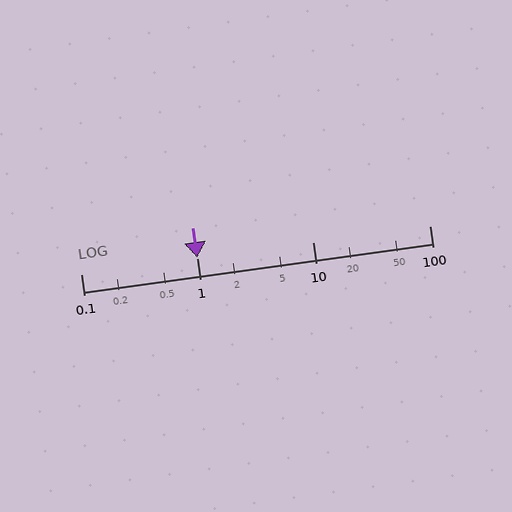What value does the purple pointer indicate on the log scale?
The pointer indicates approximately 1.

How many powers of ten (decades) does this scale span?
The scale spans 3 decades, from 0.1 to 100.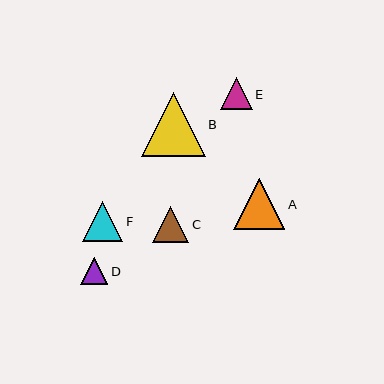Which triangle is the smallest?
Triangle D is the smallest with a size of approximately 28 pixels.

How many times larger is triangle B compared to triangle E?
Triangle B is approximately 2.0 times the size of triangle E.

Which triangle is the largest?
Triangle B is the largest with a size of approximately 64 pixels.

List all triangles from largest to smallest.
From largest to smallest: B, A, F, C, E, D.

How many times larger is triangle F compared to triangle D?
Triangle F is approximately 1.4 times the size of triangle D.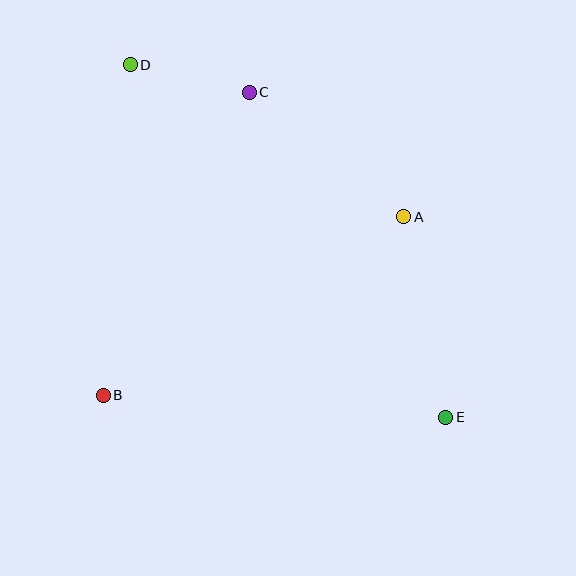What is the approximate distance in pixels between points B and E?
The distance between B and E is approximately 343 pixels.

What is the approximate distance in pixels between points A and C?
The distance between A and C is approximately 198 pixels.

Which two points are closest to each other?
Points C and D are closest to each other.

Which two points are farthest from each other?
Points D and E are farthest from each other.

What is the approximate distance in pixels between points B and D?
The distance between B and D is approximately 332 pixels.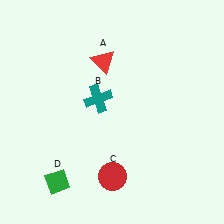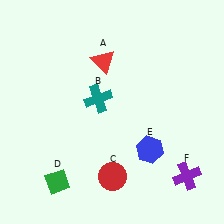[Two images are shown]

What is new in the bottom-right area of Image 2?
A purple cross (F) was added in the bottom-right area of Image 2.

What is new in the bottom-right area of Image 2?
A blue hexagon (E) was added in the bottom-right area of Image 2.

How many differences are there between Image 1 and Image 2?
There are 2 differences between the two images.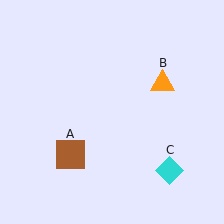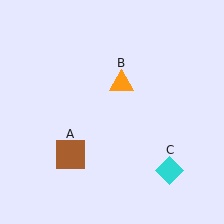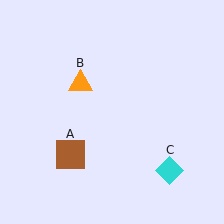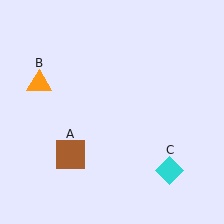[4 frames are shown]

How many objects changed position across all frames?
1 object changed position: orange triangle (object B).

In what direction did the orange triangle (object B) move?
The orange triangle (object B) moved left.